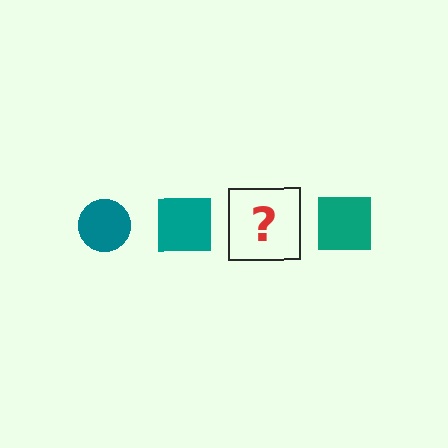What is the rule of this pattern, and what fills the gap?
The rule is that the pattern cycles through circle, square shapes in teal. The gap should be filled with a teal circle.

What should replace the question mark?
The question mark should be replaced with a teal circle.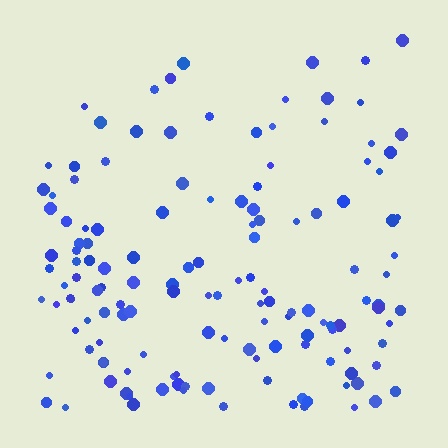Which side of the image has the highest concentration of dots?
The bottom.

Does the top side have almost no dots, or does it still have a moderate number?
Still a moderate number, just noticeably fewer than the bottom.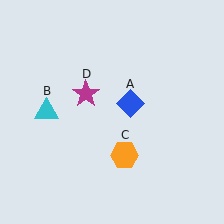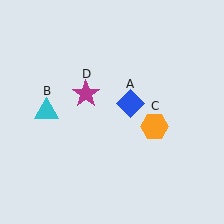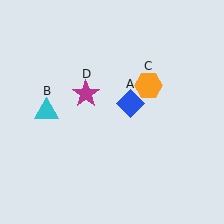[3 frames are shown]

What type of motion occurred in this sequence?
The orange hexagon (object C) rotated counterclockwise around the center of the scene.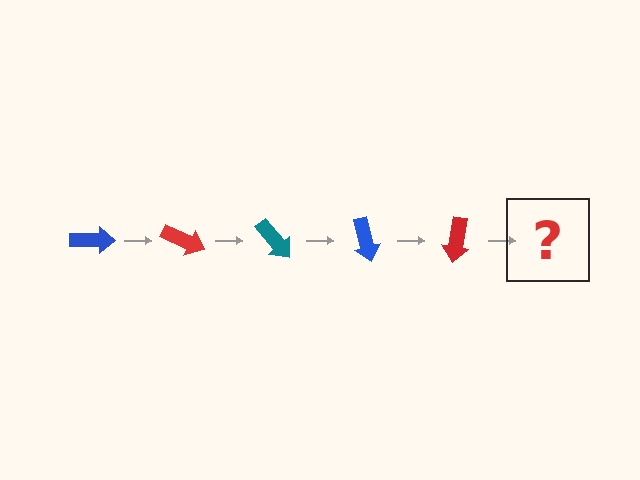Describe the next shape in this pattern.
It should be a teal arrow, rotated 125 degrees from the start.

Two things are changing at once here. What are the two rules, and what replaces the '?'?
The two rules are that it rotates 25 degrees each step and the color cycles through blue, red, and teal. The '?' should be a teal arrow, rotated 125 degrees from the start.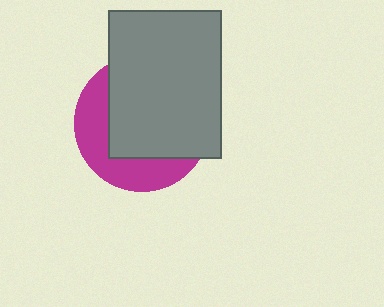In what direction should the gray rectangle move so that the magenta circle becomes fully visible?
The gray rectangle should move toward the upper-right. That is the shortest direction to clear the overlap and leave the magenta circle fully visible.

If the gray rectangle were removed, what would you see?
You would see the complete magenta circle.